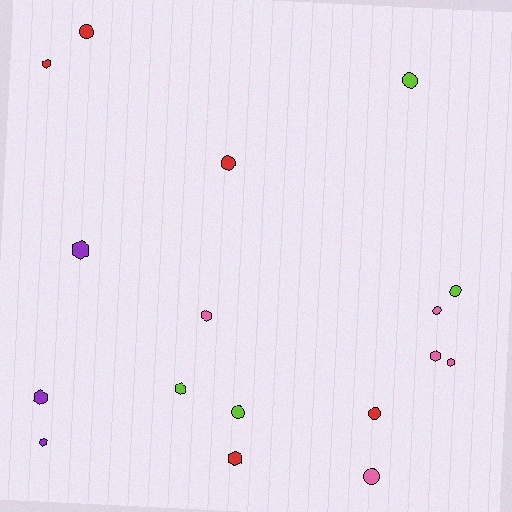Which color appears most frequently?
Red, with 5 objects.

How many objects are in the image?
There are 17 objects.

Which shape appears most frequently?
Hexagon, with 9 objects.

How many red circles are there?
There are 3 red circles.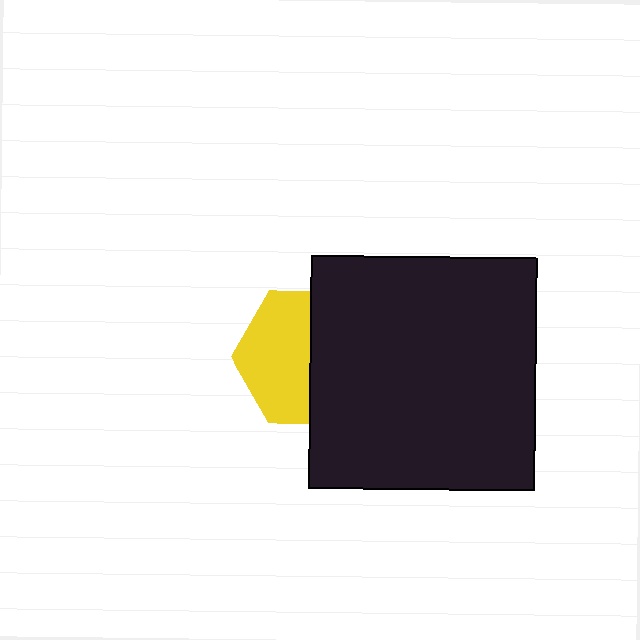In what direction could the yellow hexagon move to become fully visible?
The yellow hexagon could move left. That would shift it out from behind the black rectangle entirely.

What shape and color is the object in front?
The object in front is a black rectangle.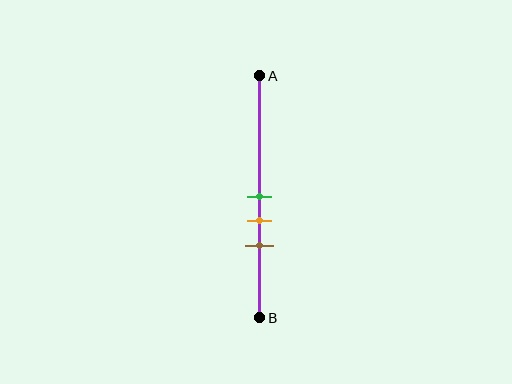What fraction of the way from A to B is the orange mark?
The orange mark is approximately 60% (0.6) of the way from A to B.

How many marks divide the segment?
There are 3 marks dividing the segment.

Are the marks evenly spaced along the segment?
Yes, the marks are approximately evenly spaced.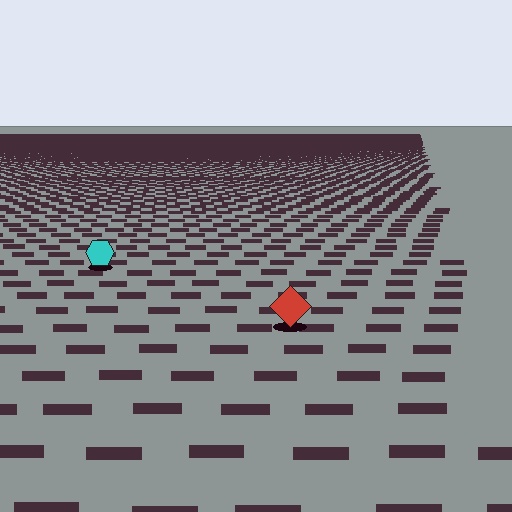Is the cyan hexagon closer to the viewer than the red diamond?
No. The red diamond is closer — you can tell from the texture gradient: the ground texture is coarser near it.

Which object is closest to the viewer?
The red diamond is closest. The texture marks near it are larger and more spread out.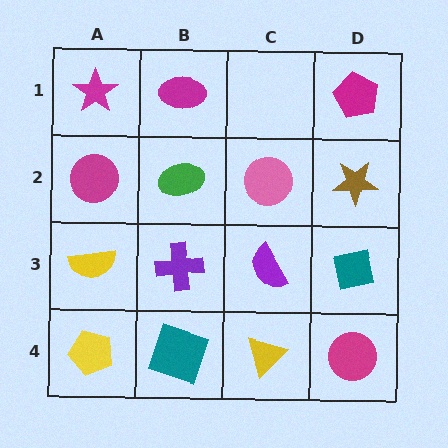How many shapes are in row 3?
4 shapes.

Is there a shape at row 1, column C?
No, that cell is empty.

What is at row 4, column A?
A yellow pentagon.